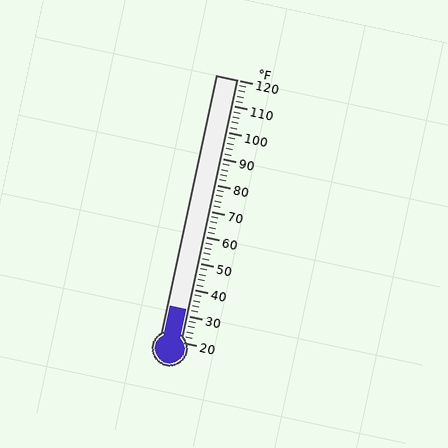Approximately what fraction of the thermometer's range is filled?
The thermometer is filled to approximately 10% of its range.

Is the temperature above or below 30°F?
The temperature is above 30°F.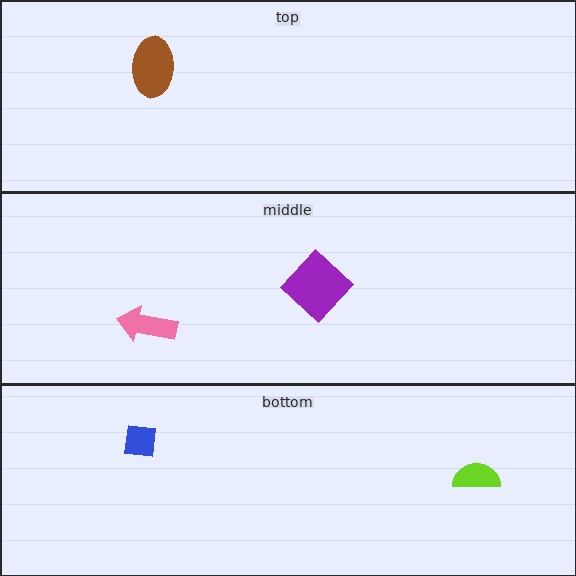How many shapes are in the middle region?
2.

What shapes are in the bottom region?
The blue square, the lime semicircle.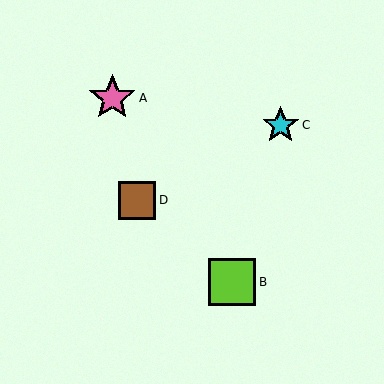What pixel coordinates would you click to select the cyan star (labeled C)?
Click at (281, 125) to select the cyan star C.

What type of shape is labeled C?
Shape C is a cyan star.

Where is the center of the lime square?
The center of the lime square is at (232, 282).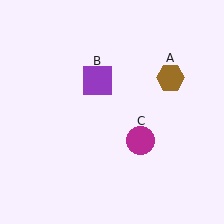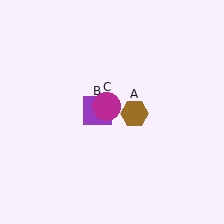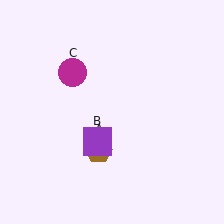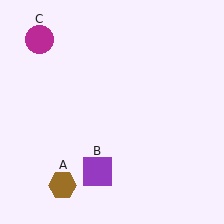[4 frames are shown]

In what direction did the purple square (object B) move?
The purple square (object B) moved down.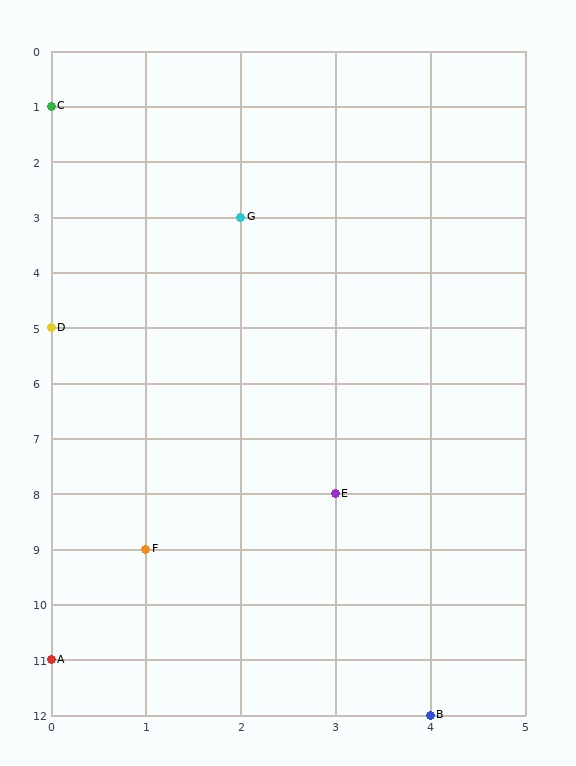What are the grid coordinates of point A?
Point A is at grid coordinates (0, 11).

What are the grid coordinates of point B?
Point B is at grid coordinates (4, 12).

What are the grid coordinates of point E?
Point E is at grid coordinates (3, 8).